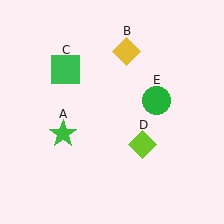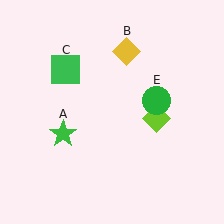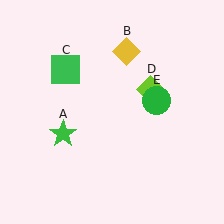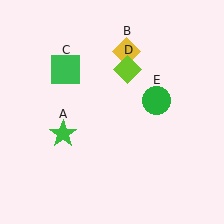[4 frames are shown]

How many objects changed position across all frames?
1 object changed position: lime diamond (object D).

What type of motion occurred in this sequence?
The lime diamond (object D) rotated counterclockwise around the center of the scene.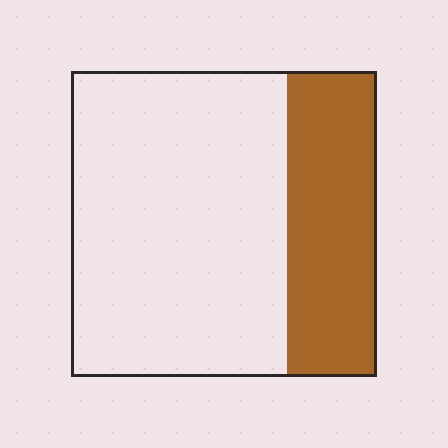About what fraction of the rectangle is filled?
About one third (1/3).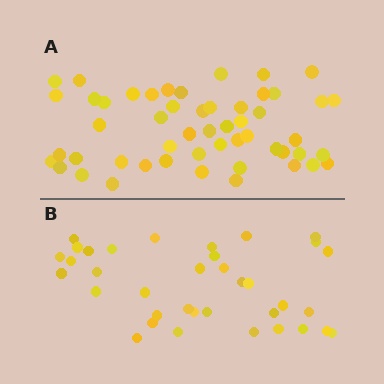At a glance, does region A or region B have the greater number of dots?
Region A (the top region) has more dots.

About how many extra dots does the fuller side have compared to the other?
Region A has approximately 15 more dots than region B.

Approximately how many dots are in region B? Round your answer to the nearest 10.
About 40 dots. (The exact count is 36, which rounds to 40.)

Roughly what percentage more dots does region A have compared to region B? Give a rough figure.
About 45% more.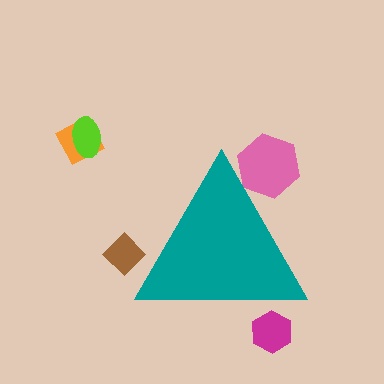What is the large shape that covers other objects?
A teal triangle.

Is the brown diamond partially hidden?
Yes, the brown diamond is partially hidden behind the teal triangle.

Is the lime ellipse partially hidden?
No, the lime ellipse is fully visible.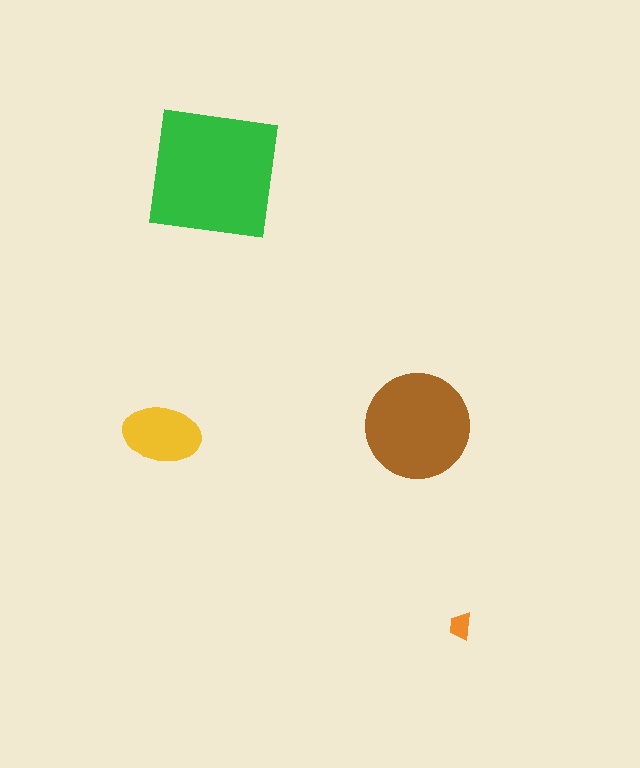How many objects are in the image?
There are 4 objects in the image.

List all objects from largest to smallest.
The green square, the brown circle, the yellow ellipse, the orange trapezoid.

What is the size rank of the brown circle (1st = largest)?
2nd.